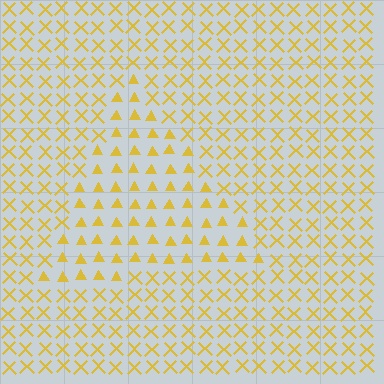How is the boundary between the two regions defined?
The boundary is defined by a change in element shape: triangles inside vs. X marks outside. All elements share the same color and spacing.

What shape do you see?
I see a triangle.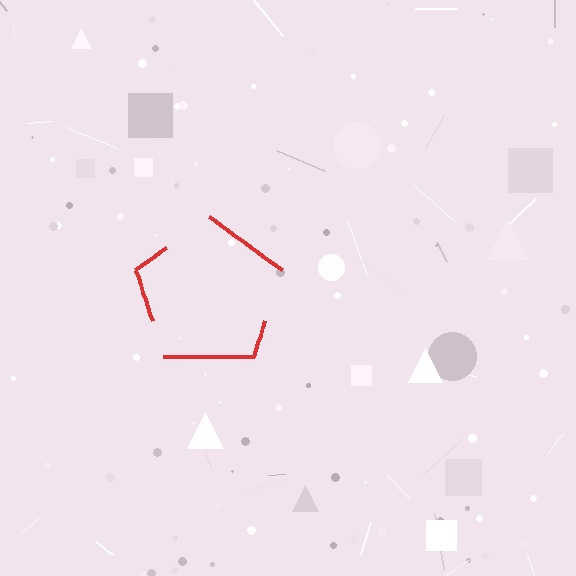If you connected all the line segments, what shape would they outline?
They would outline a pentagon.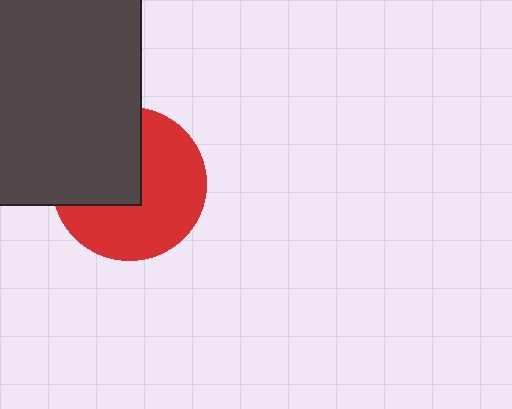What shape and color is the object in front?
The object in front is a dark gray rectangle.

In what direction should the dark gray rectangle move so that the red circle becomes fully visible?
The dark gray rectangle should move toward the upper-left. That is the shortest direction to clear the overlap and leave the red circle fully visible.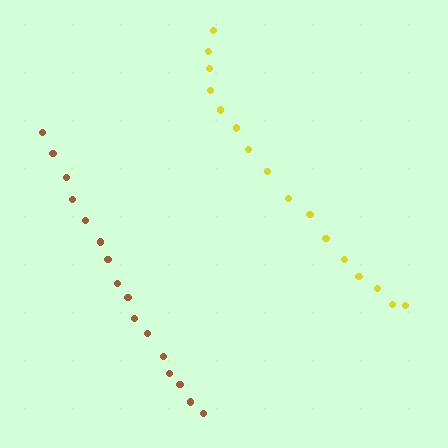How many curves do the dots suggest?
There are 2 distinct paths.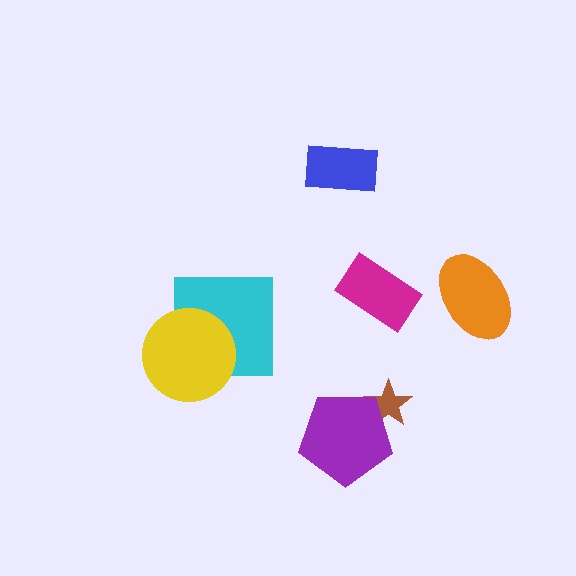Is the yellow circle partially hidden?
No, no other shape covers it.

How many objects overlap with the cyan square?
1 object overlaps with the cyan square.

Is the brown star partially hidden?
Yes, it is partially covered by another shape.